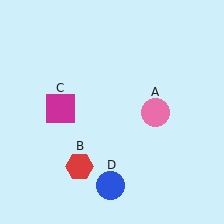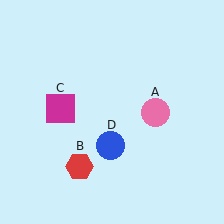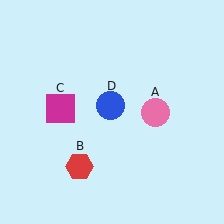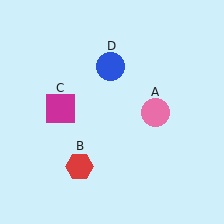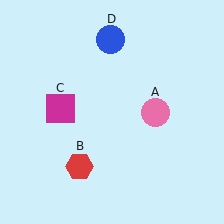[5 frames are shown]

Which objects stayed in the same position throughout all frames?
Pink circle (object A) and red hexagon (object B) and magenta square (object C) remained stationary.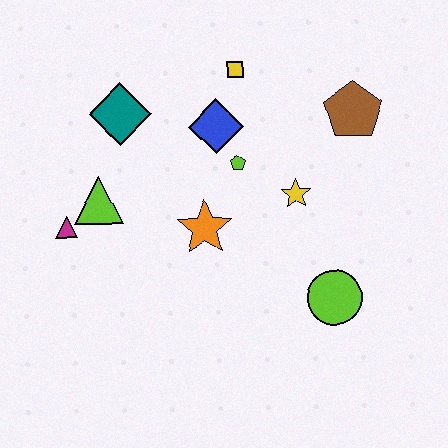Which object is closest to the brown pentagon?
The yellow star is closest to the brown pentagon.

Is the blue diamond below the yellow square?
Yes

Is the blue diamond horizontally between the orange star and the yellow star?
Yes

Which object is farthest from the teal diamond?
The lime circle is farthest from the teal diamond.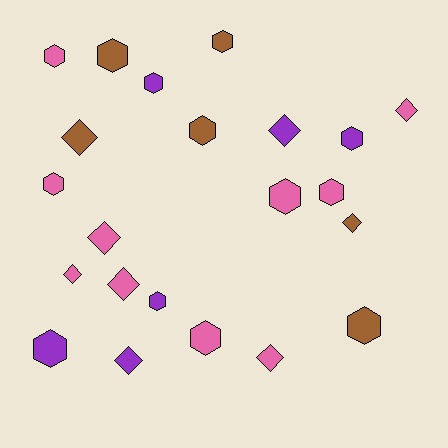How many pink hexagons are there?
There are 5 pink hexagons.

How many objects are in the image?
There are 22 objects.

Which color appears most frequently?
Pink, with 10 objects.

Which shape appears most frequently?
Hexagon, with 13 objects.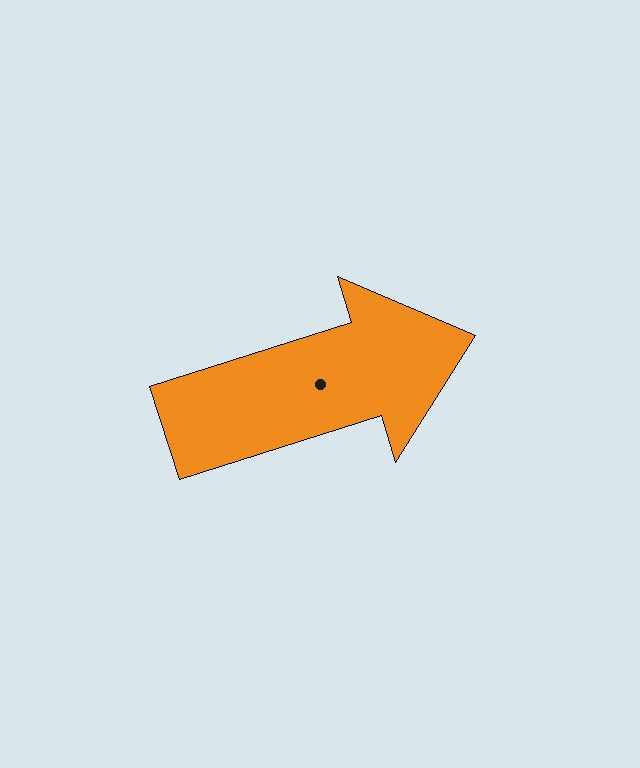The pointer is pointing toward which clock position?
Roughly 2 o'clock.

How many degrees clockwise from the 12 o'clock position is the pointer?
Approximately 73 degrees.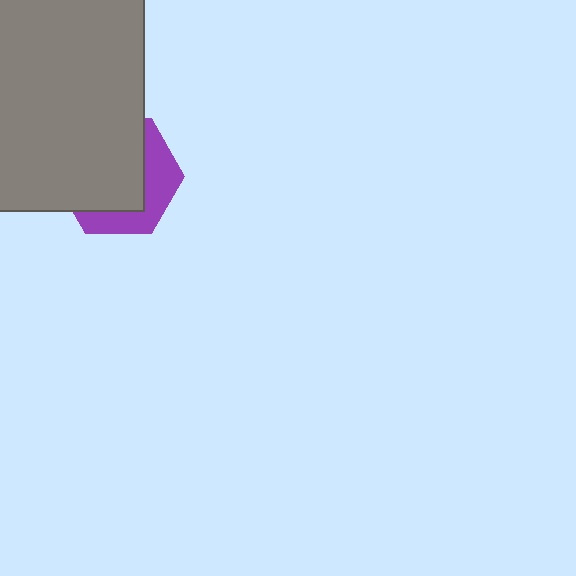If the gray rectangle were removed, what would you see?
You would see the complete purple hexagon.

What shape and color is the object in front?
The object in front is a gray rectangle.